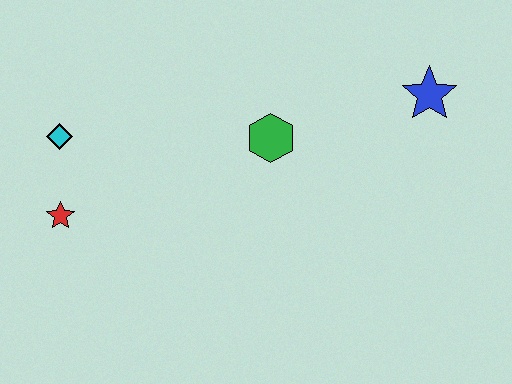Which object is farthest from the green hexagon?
The red star is farthest from the green hexagon.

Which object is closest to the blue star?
The green hexagon is closest to the blue star.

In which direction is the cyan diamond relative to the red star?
The cyan diamond is above the red star.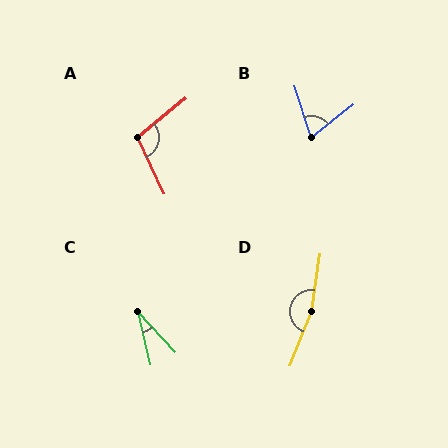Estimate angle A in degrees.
Approximately 105 degrees.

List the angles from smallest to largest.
C (30°), B (69°), A (105°), D (167°).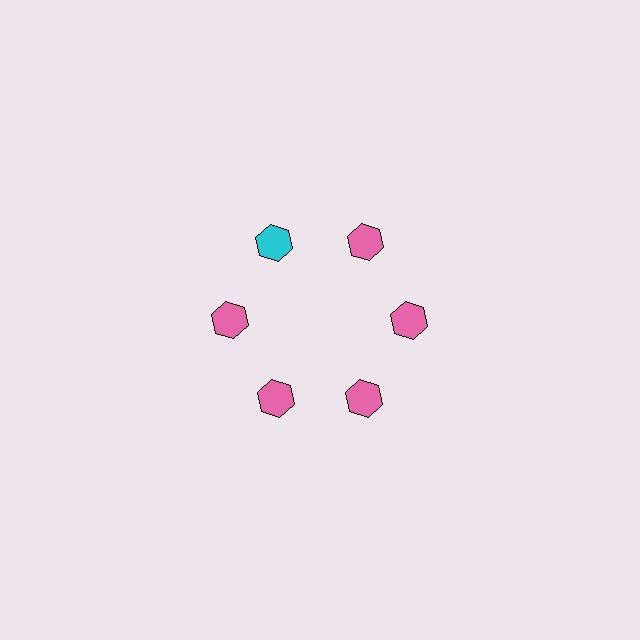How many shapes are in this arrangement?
There are 6 shapes arranged in a ring pattern.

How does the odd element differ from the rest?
It has a different color: cyan instead of pink.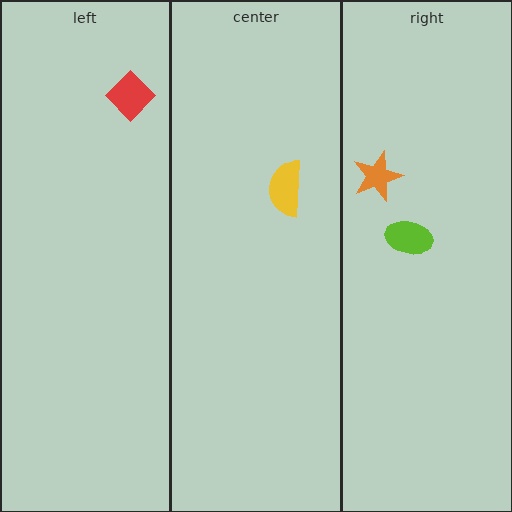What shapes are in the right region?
The orange star, the lime ellipse.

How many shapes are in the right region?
2.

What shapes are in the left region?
The red diamond.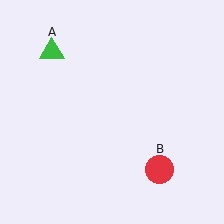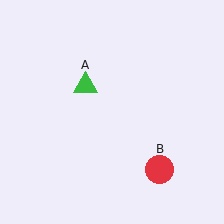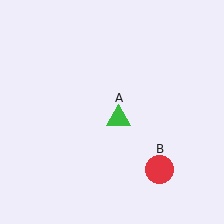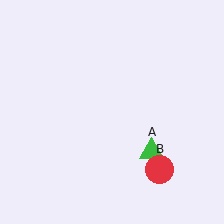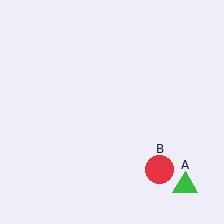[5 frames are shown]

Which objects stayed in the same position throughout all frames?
Red circle (object B) remained stationary.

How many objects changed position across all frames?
1 object changed position: green triangle (object A).